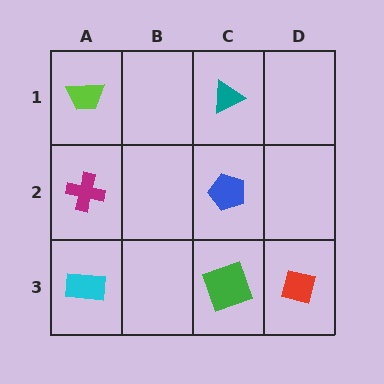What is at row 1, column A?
A lime trapezoid.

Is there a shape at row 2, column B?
No, that cell is empty.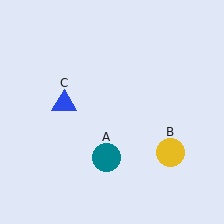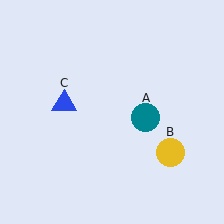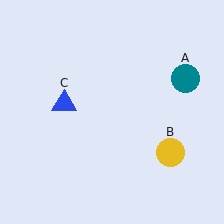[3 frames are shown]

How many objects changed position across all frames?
1 object changed position: teal circle (object A).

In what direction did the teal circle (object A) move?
The teal circle (object A) moved up and to the right.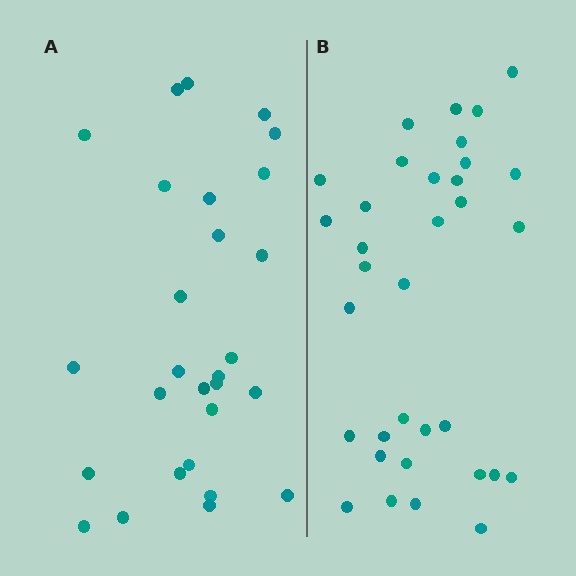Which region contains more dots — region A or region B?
Region B (the right region) has more dots.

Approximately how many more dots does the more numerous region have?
Region B has about 6 more dots than region A.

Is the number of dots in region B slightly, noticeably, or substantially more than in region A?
Region B has only slightly more — the two regions are fairly close. The ratio is roughly 1.2 to 1.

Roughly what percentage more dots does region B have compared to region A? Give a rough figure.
About 20% more.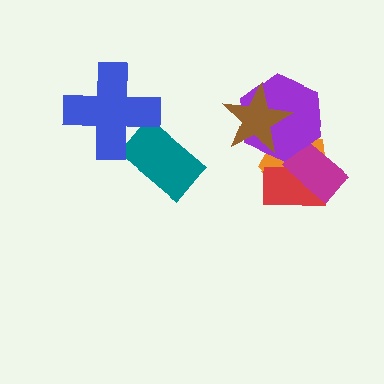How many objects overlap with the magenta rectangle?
3 objects overlap with the magenta rectangle.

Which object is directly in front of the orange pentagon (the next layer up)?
The red rectangle is directly in front of the orange pentagon.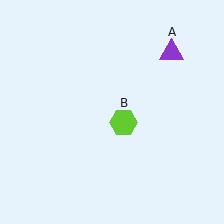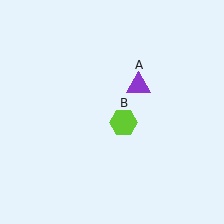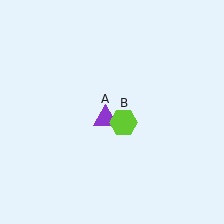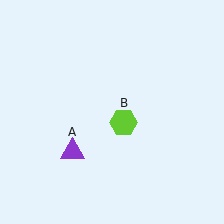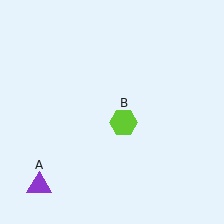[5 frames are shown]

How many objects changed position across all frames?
1 object changed position: purple triangle (object A).